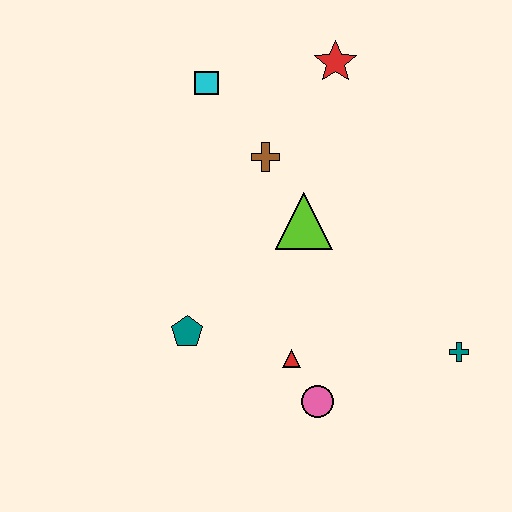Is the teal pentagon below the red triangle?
No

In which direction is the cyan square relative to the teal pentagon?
The cyan square is above the teal pentagon.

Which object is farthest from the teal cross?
The cyan square is farthest from the teal cross.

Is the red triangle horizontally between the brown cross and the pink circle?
Yes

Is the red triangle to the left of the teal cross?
Yes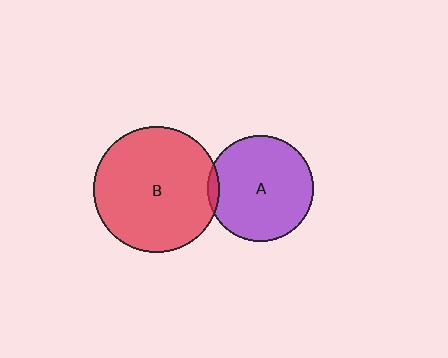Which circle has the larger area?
Circle B (red).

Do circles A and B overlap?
Yes.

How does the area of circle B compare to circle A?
Approximately 1.4 times.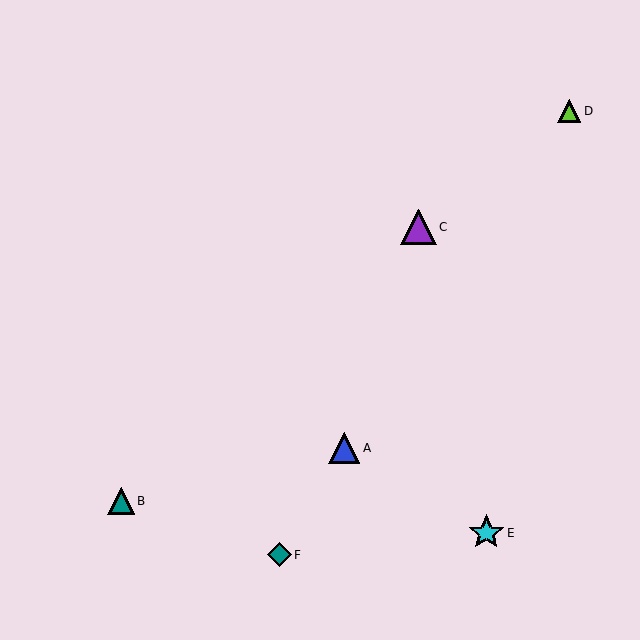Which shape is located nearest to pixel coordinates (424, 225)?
The purple triangle (labeled C) at (419, 227) is nearest to that location.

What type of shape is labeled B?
Shape B is a teal triangle.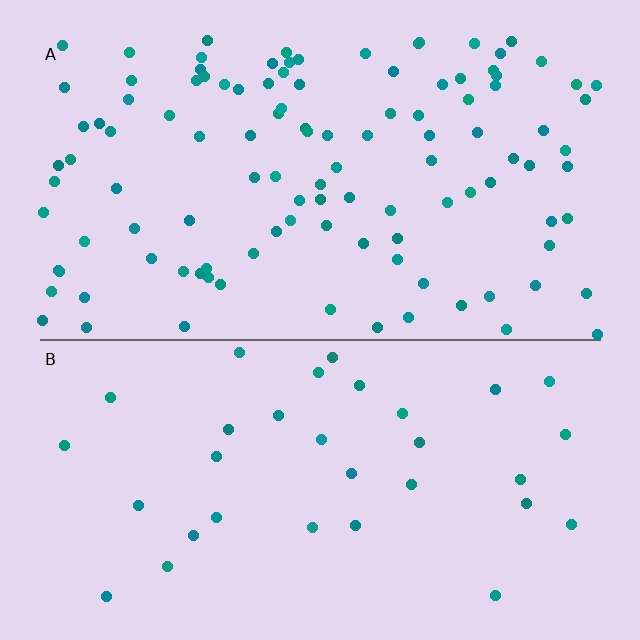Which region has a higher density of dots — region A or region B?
A (the top).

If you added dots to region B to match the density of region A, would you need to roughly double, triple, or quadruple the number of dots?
Approximately triple.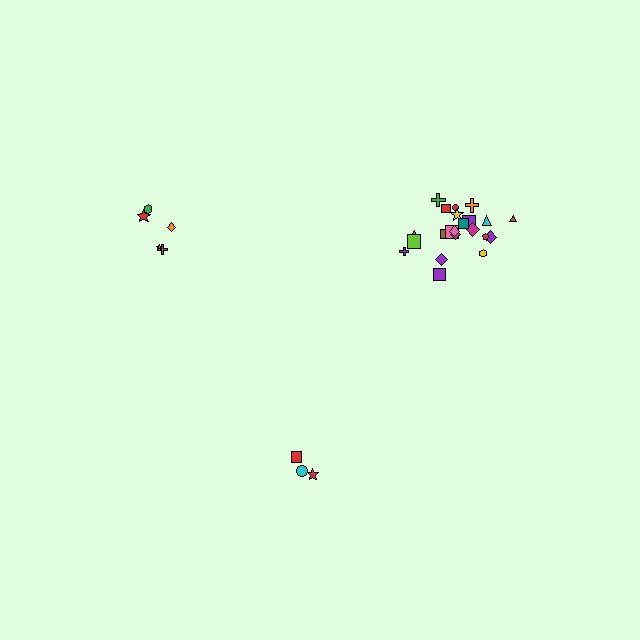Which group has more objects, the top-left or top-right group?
The top-right group.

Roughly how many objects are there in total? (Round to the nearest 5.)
Roughly 30 objects in total.